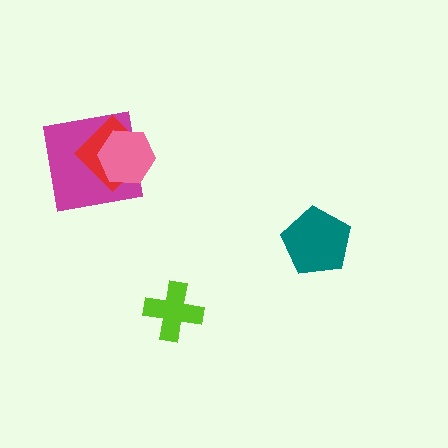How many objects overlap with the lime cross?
0 objects overlap with the lime cross.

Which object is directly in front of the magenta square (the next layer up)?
The red diamond is directly in front of the magenta square.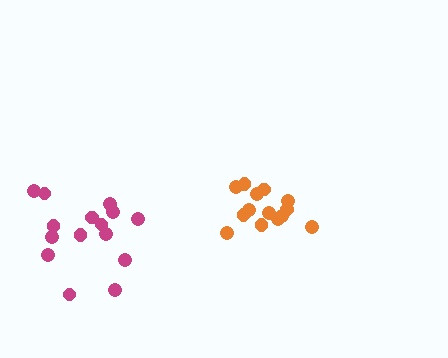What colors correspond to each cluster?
The clusters are colored: magenta, orange.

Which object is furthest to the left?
The magenta cluster is leftmost.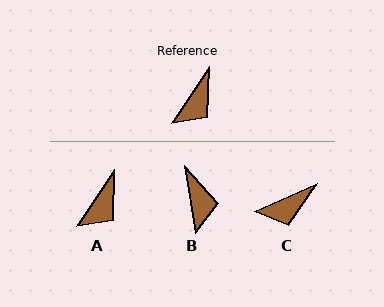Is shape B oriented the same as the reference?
No, it is off by about 43 degrees.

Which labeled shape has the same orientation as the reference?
A.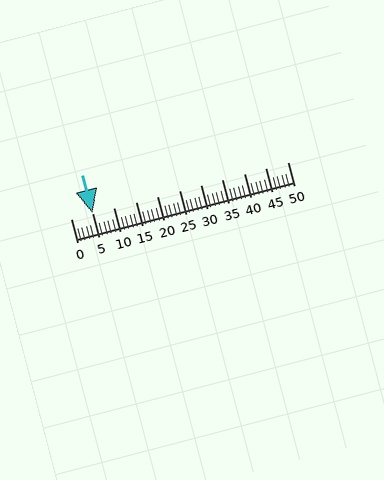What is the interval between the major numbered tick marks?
The major tick marks are spaced 5 units apart.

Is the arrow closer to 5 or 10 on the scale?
The arrow is closer to 5.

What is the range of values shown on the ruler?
The ruler shows values from 0 to 50.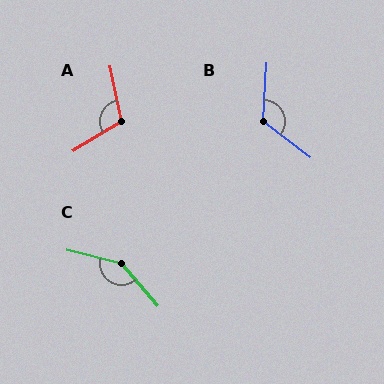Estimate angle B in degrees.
Approximately 124 degrees.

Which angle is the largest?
C, at approximately 144 degrees.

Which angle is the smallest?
A, at approximately 109 degrees.